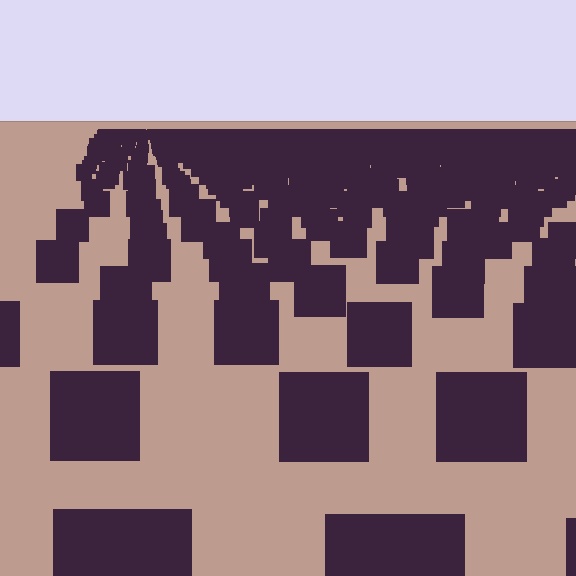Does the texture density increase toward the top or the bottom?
Density increases toward the top.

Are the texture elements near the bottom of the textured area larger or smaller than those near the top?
Larger. Near the bottom, elements are closer to the viewer and appear at a bigger on-screen size.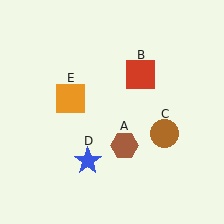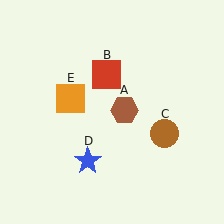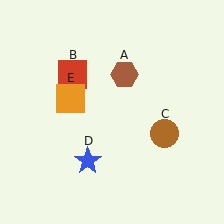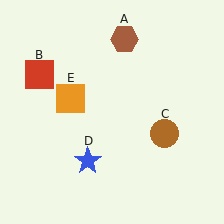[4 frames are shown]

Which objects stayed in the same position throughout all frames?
Brown circle (object C) and blue star (object D) and orange square (object E) remained stationary.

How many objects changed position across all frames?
2 objects changed position: brown hexagon (object A), red square (object B).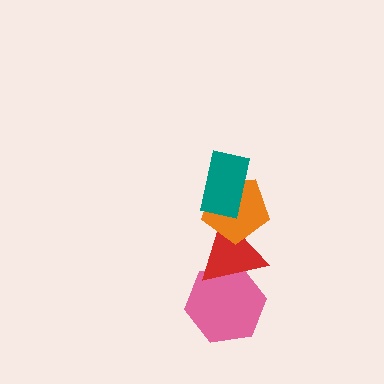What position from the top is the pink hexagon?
The pink hexagon is 4th from the top.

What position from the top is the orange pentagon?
The orange pentagon is 2nd from the top.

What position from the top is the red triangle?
The red triangle is 3rd from the top.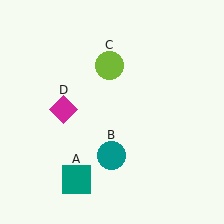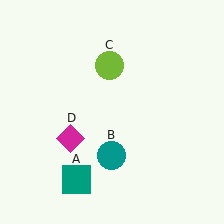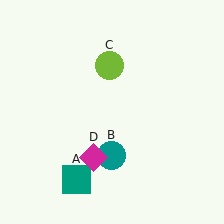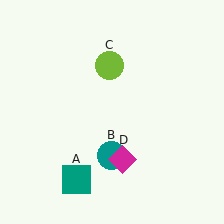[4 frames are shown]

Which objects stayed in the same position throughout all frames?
Teal square (object A) and teal circle (object B) and lime circle (object C) remained stationary.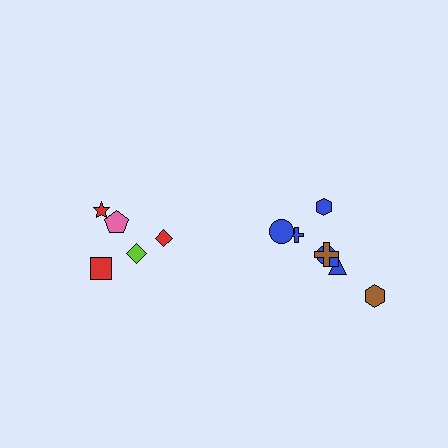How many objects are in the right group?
There are 8 objects.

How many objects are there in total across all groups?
There are 13 objects.